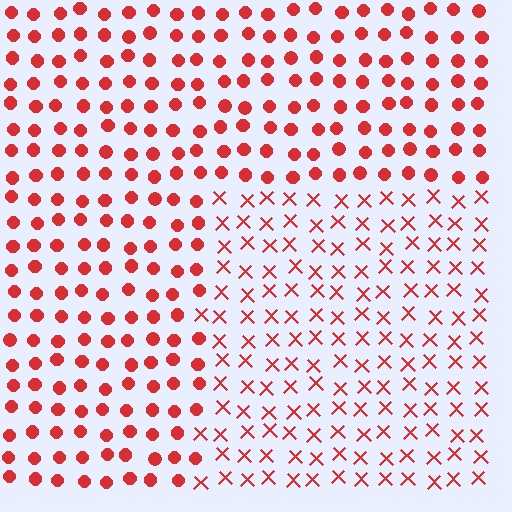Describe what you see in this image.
The image is filled with small red elements arranged in a uniform grid. A rectangle-shaped region contains X marks, while the surrounding area contains circles. The boundary is defined purely by the change in element shape.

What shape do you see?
I see a rectangle.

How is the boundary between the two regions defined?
The boundary is defined by a change in element shape: X marks inside vs. circles outside. All elements share the same color and spacing.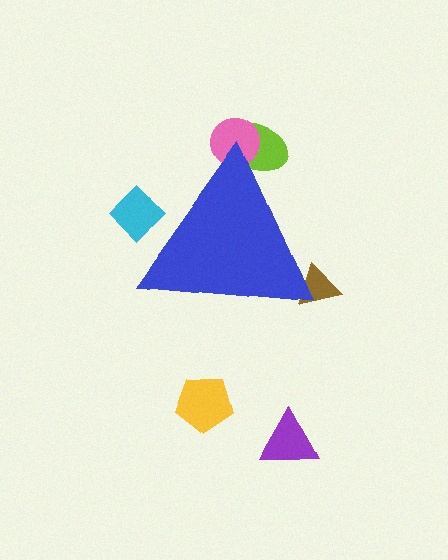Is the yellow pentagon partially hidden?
No, the yellow pentagon is fully visible.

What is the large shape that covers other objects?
A blue triangle.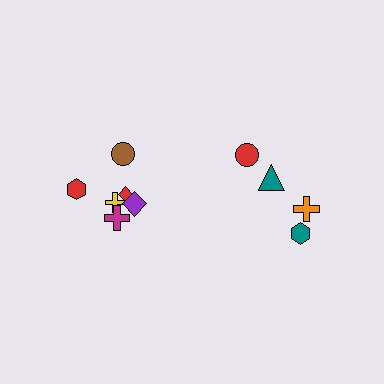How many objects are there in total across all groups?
There are 10 objects.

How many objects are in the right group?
There are 4 objects.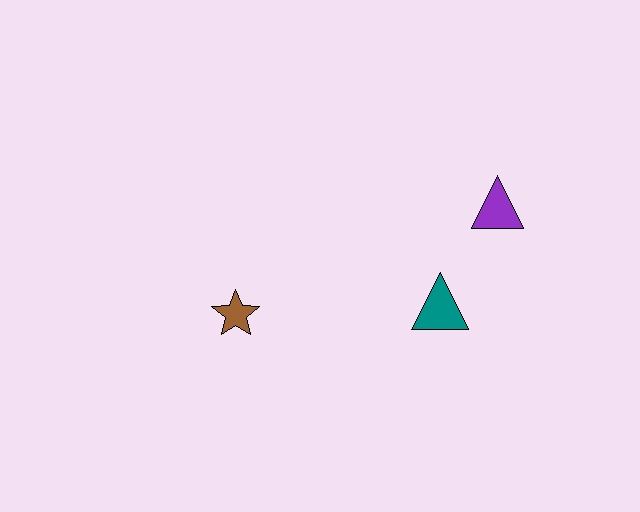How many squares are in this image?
There are no squares.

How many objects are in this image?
There are 3 objects.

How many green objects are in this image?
There are no green objects.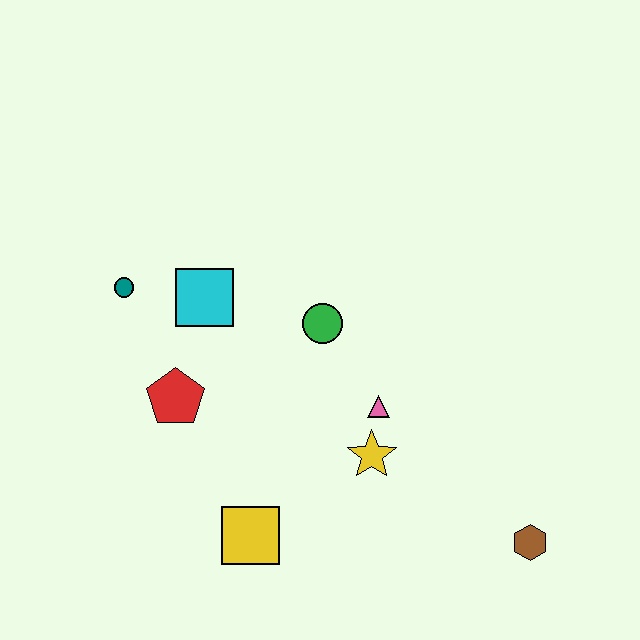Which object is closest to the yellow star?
The pink triangle is closest to the yellow star.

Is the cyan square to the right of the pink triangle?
No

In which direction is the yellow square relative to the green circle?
The yellow square is below the green circle.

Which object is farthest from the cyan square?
The brown hexagon is farthest from the cyan square.